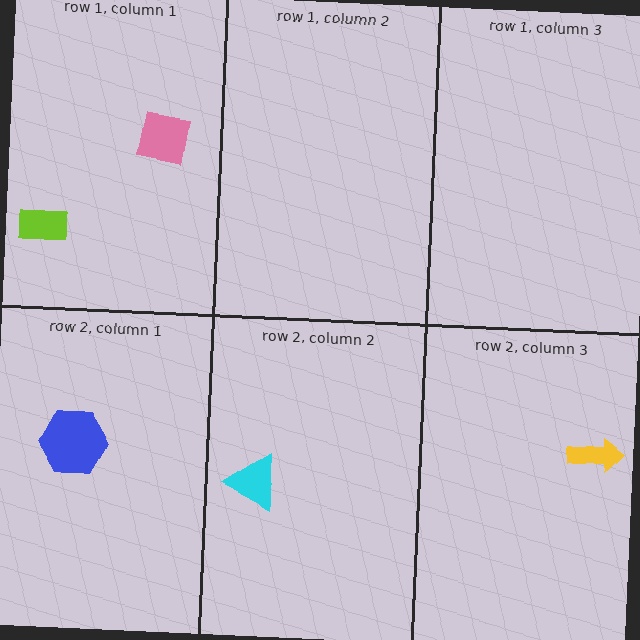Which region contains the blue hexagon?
The row 2, column 1 region.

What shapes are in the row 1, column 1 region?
The pink square, the lime rectangle.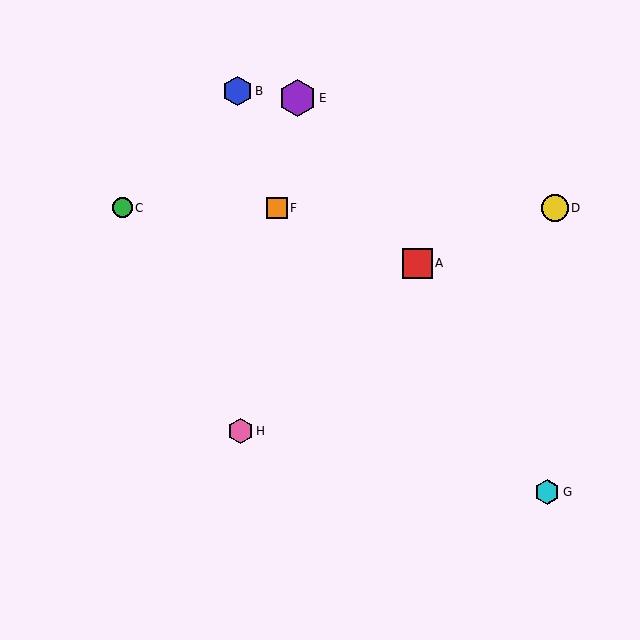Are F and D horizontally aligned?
Yes, both are at y≈208.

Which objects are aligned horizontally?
Objects C, D, F are aligned horizontally.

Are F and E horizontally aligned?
No, F is at y≈208 and E is at y≈98.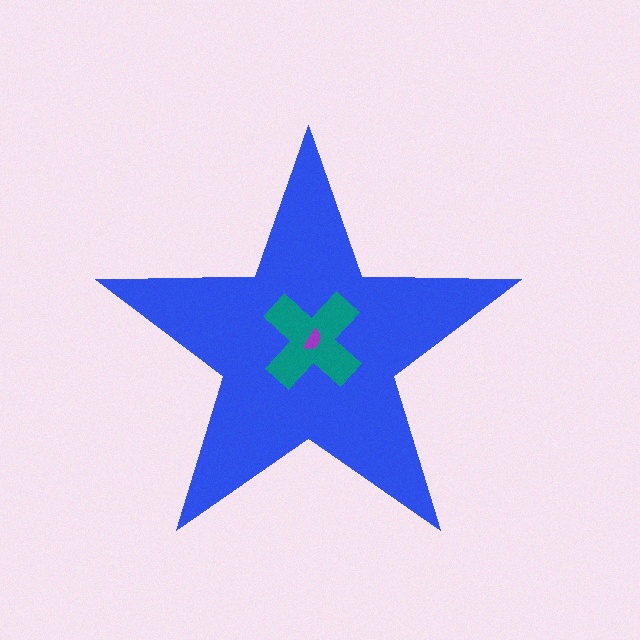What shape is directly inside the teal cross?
The purple semicircle.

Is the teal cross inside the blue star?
Yes.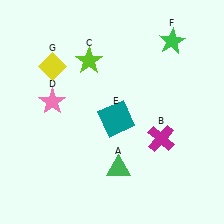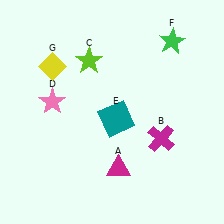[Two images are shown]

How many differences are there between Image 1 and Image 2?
There is 1 difference between the two images.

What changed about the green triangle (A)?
In Image 1, A is green. In Image 2, it changed to magenta.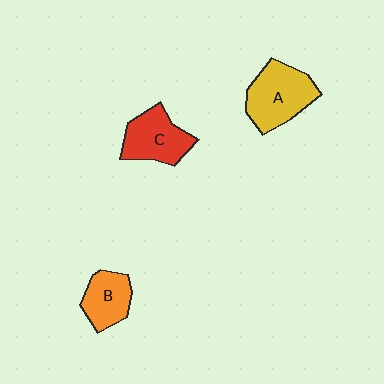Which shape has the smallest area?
Shape B (orange).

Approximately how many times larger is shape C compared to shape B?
Approximately 1.3 times.